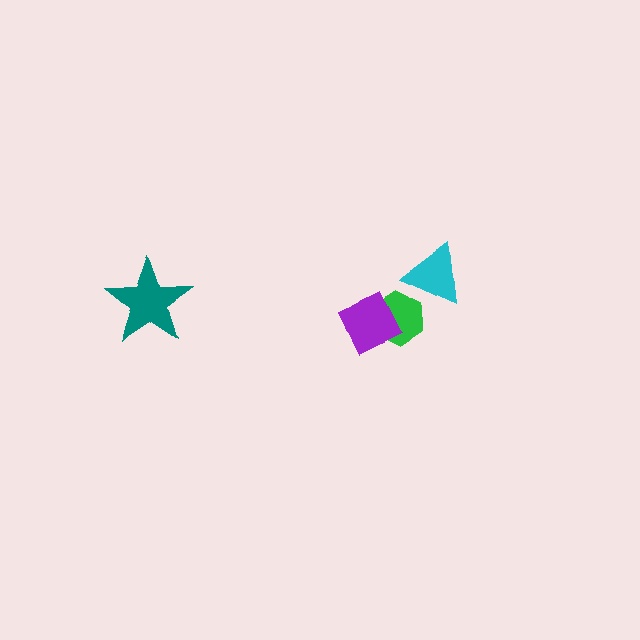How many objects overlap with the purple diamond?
1 object overlaps with the purple diamond.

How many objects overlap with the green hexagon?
2 objects overlap with the green hexagon.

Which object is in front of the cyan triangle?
The green hexagon is in front of the cyan triangle.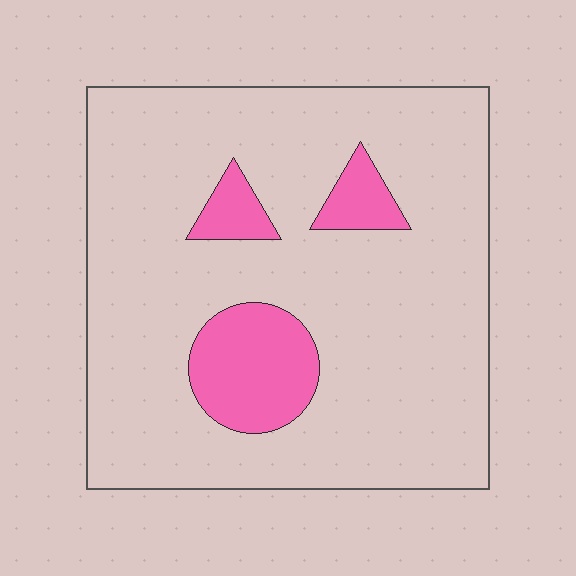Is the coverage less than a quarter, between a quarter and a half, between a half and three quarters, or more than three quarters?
Less than a quarter.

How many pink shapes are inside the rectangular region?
3.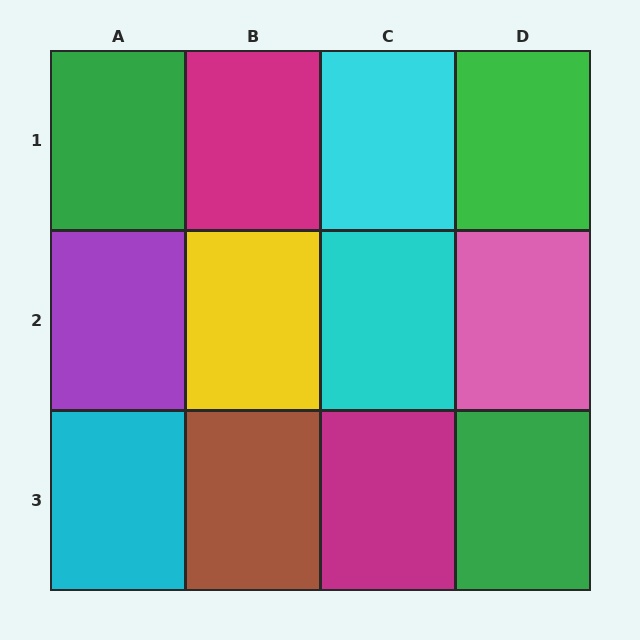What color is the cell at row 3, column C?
Magenta.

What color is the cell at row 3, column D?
Green.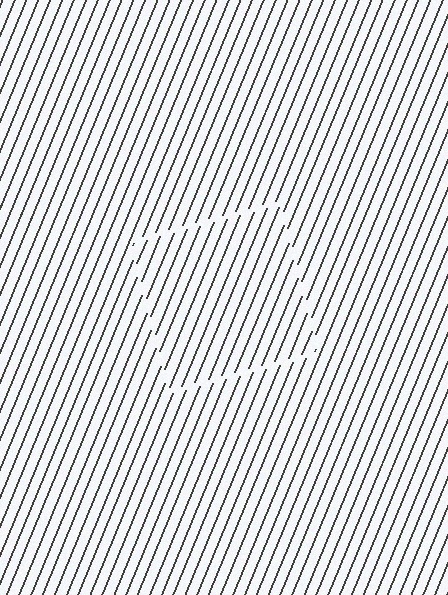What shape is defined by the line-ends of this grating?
An illusory square. The interior of the shape contains the same grating, shifted by half a period — the contour is defined by the phase discontinuity where line-ends from the inner and outer gratings abut.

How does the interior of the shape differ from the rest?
The interior of the shape contains the same grating, shifted by half a period — the contour is defined by the phase discontinuity where line-ends from the inner and outer gratings abut.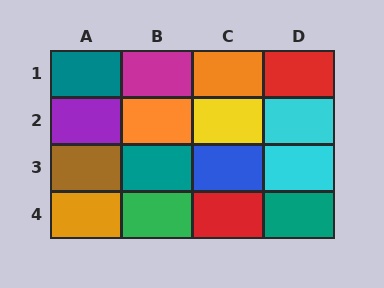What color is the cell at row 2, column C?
Yellow.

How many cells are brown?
1 cell is brown.